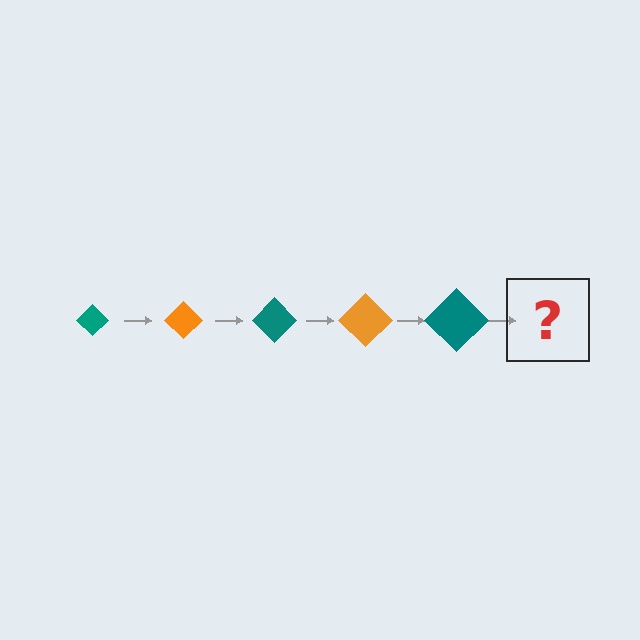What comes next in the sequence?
The next element should be an orange diamond, larger than the previous one.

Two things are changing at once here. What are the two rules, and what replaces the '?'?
The two rules are that the diamond grows larger each step and the color cycles through teal and orange. The '?' should be an orange diamond, larger than the previous one.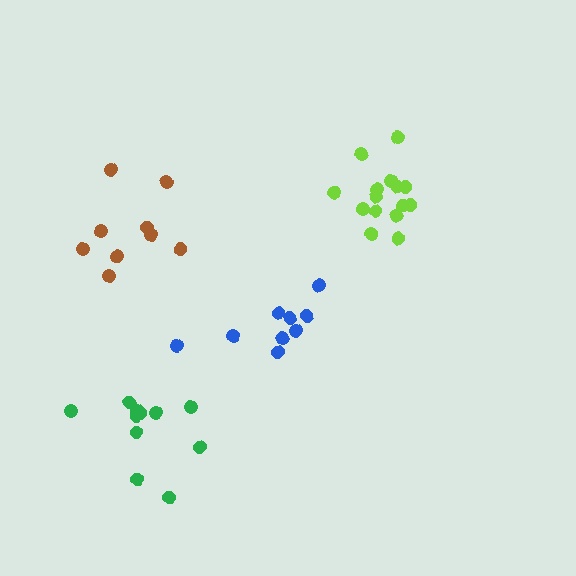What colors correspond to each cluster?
The clusters are colored: lime, blue, green, brown.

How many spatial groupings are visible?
There are 4 spatial groupings.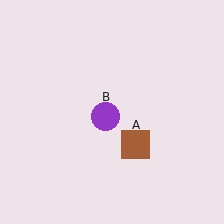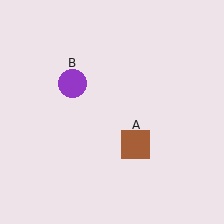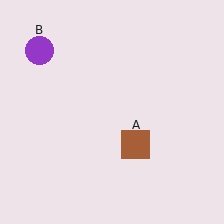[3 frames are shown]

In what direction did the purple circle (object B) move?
The purple circle (object B) moved up and to the left.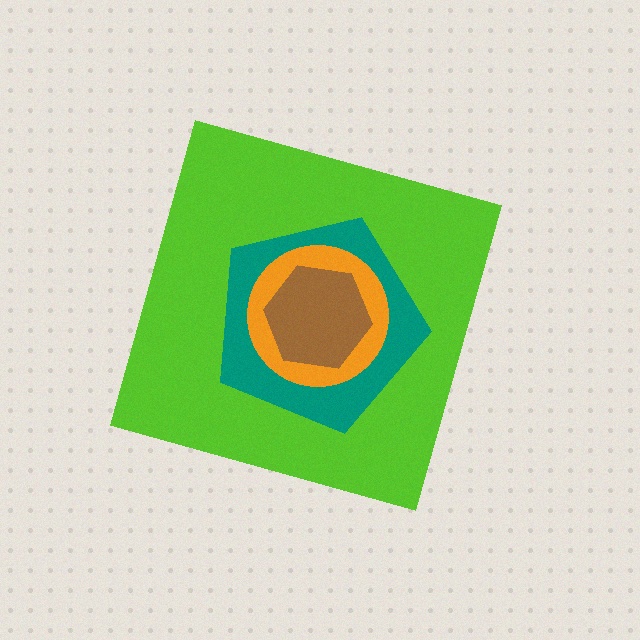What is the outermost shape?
The lime diamond.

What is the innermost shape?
The brown hexagon.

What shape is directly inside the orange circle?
The brown hexagon.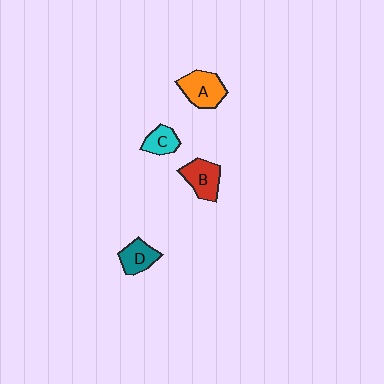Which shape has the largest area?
Shape A (orange).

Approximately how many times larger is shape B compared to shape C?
Approximately 1.5 times.